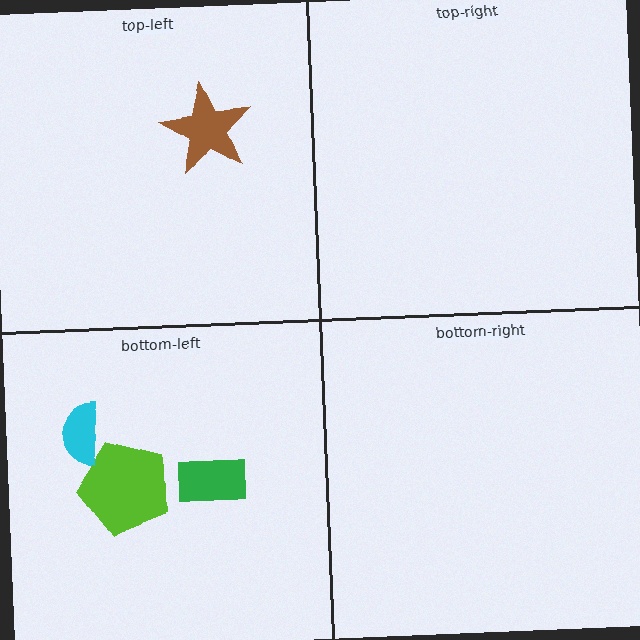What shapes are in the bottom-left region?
The lime pentagon, the cyan semicircle, the green rectangle.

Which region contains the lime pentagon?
The bottom-left region.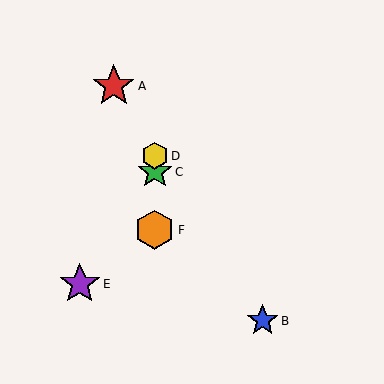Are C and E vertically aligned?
No, C is at x≈155 and E is at x≈80.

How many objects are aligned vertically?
3 objects (C, D, F) are aligned vertically.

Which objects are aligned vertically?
Objects C, D, F are aligned vertically.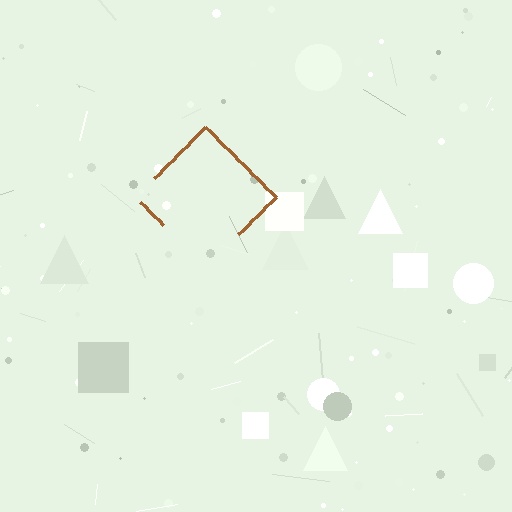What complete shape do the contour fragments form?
The contour fragments form a diamond.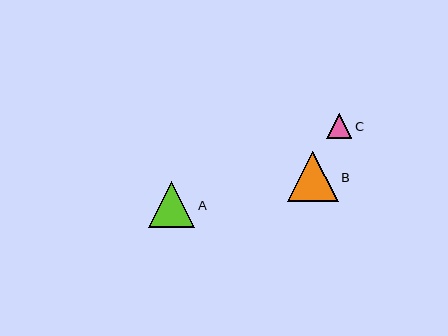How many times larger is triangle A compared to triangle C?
Triangle A is approximately 1.8 times the size of triangle C.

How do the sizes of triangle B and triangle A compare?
Triangle B and triangle A are approximately the same size.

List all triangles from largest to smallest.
From largest to smallest: B, A, C.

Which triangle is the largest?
Triangle B is the largest with a size of approximately 51 pixels.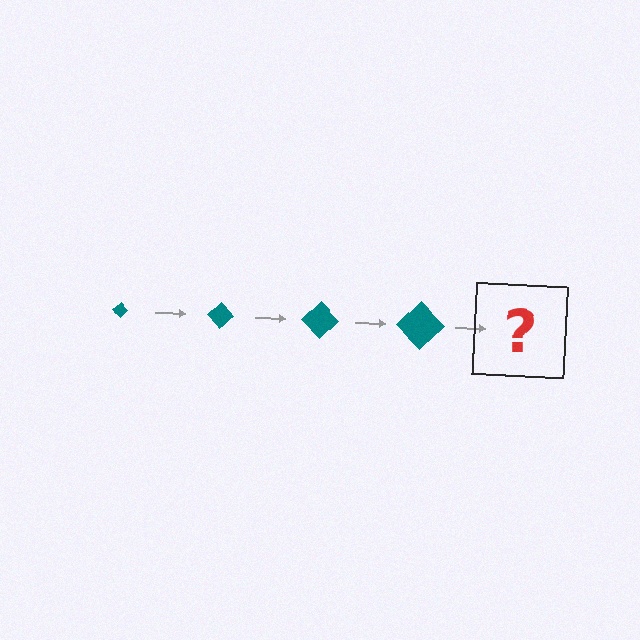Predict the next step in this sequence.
The next step is a teal diamond, larger than the previous one.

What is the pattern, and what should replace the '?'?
The pattern is that the diamond gets progressively larger each step. The '?' should be a teal diamond, larger than the previous one.